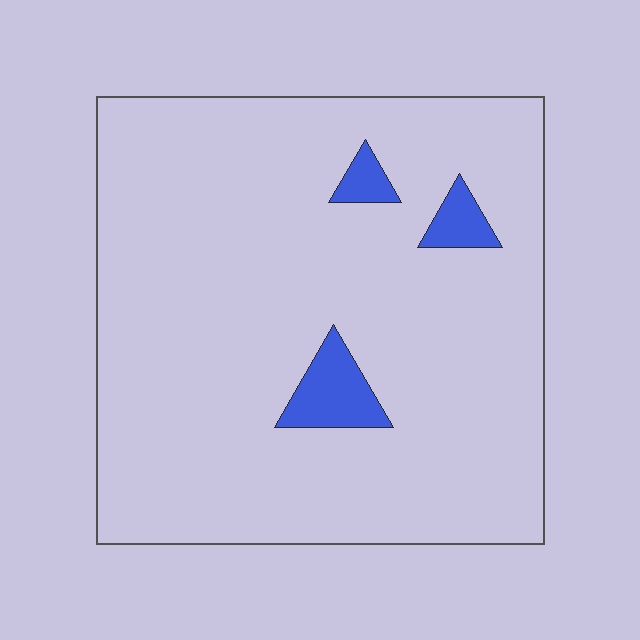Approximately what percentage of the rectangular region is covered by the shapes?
Approximately 5%.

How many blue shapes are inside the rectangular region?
3.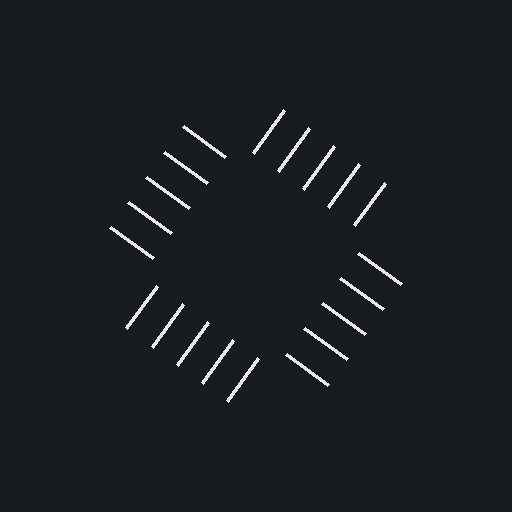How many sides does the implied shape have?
4 sides — the line-ends trace a square.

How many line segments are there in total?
20 — 5 along each of the 4 edges.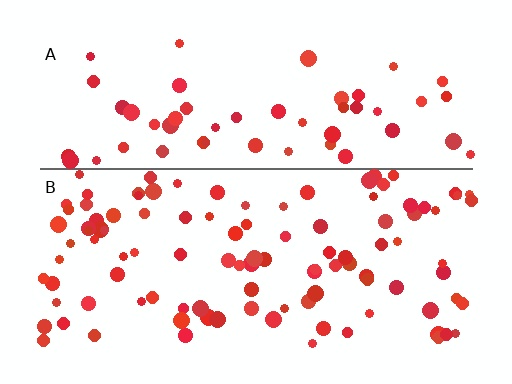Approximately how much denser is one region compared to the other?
Approximately 1.8× — region B over region A.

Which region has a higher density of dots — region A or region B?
B (the bottom).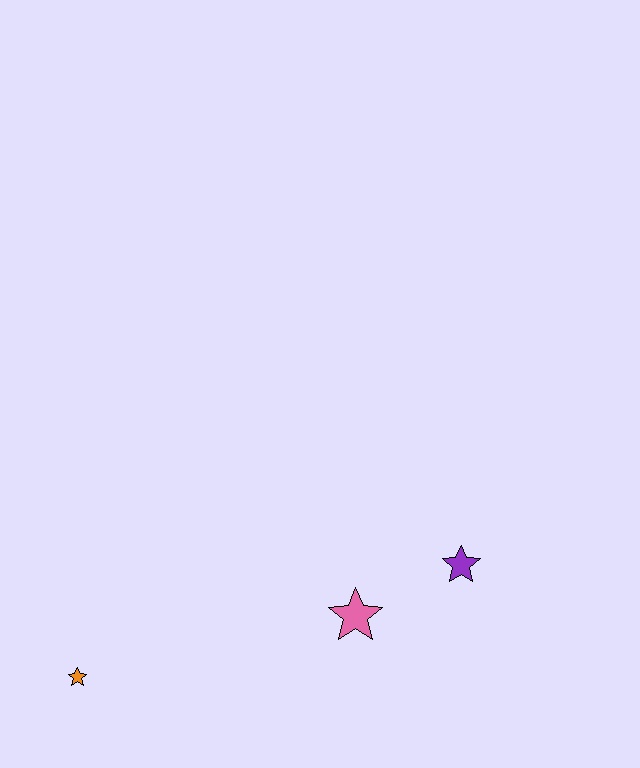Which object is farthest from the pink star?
The orange star is farthest from the pink star.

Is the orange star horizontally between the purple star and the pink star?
No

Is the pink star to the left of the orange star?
No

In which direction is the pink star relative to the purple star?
The pink star is to the left of the purple star.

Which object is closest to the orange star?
The pink star is closest to the orange star.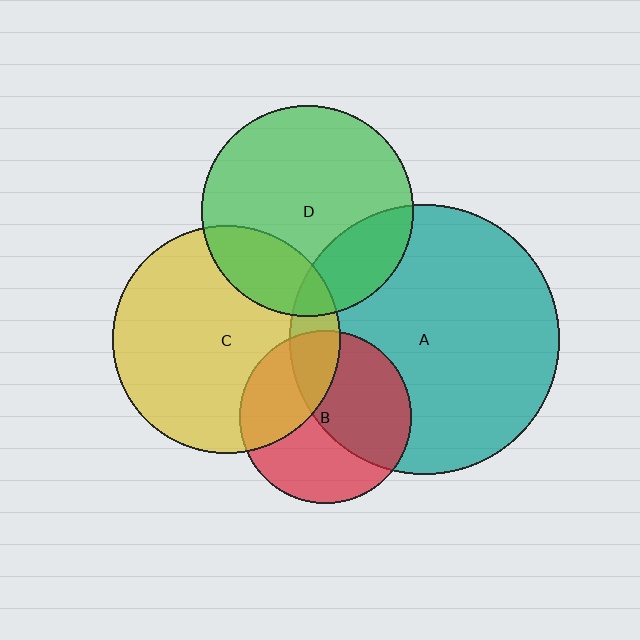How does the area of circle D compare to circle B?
Approximately 1.5 times.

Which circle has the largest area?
Circle A (teal).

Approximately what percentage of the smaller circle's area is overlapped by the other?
Approximately 35%.